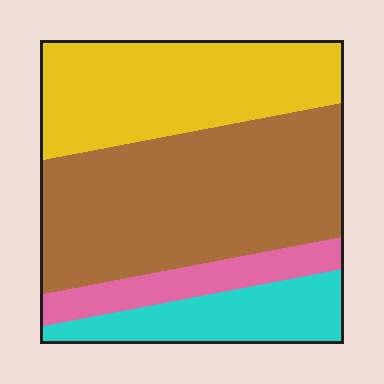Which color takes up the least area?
Pink, at roughly 10%.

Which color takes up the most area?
Brown, at roughly 45%.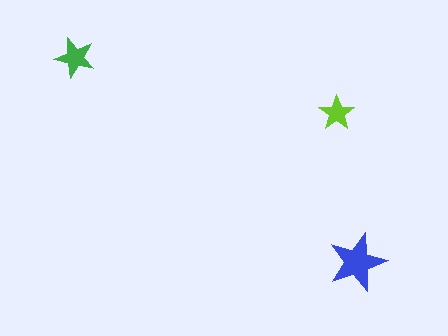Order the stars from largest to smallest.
the blue one, the green one, the lime one.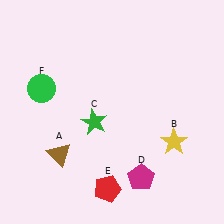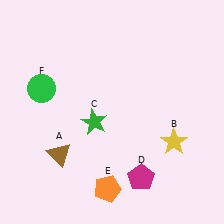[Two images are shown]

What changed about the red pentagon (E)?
In Image 1, E is red. In Image 2, it changed to orange.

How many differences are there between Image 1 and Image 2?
There is 1 difference between the two images.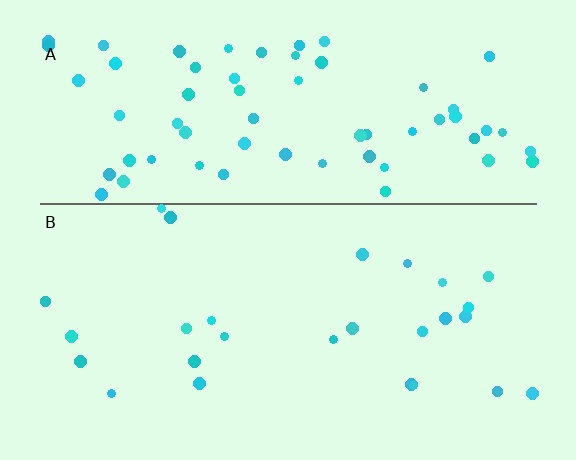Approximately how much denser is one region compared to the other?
Approximately 2.6× — region A over region B.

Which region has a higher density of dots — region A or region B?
A (the top).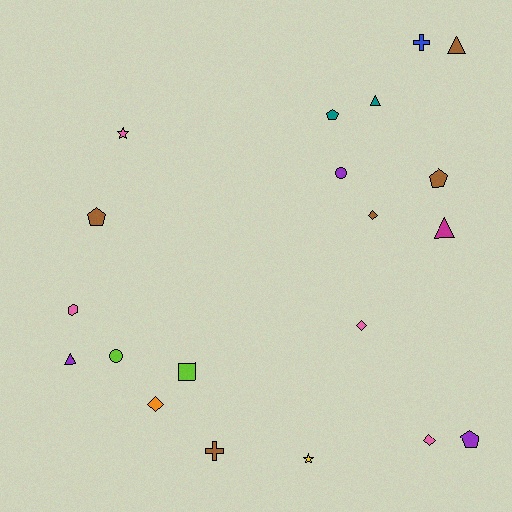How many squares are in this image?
There is 1 square.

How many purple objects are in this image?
There are 3 purple objects.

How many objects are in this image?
There are 20 objects.